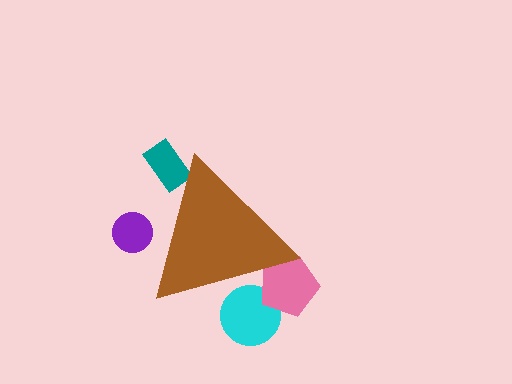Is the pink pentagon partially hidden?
Yes, the pink pentagon is partially hidden behind the brown triangle.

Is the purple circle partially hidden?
Yes, the purple circle is partially hidden behind the brown triangle.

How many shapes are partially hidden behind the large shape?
4 shapes are partially hidden.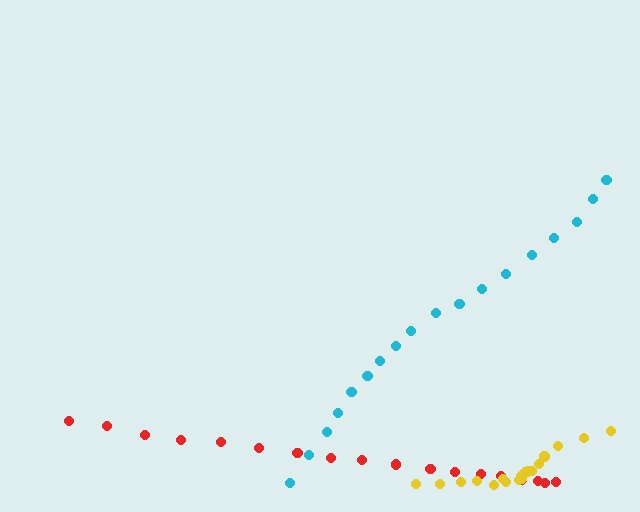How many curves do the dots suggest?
There are 3 distinct paths.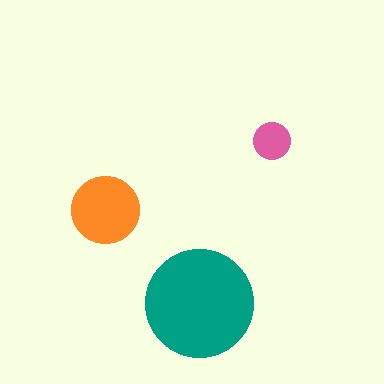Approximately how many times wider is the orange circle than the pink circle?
About 2 times wider.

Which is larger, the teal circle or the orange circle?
The teal one.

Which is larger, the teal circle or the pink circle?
The teal one.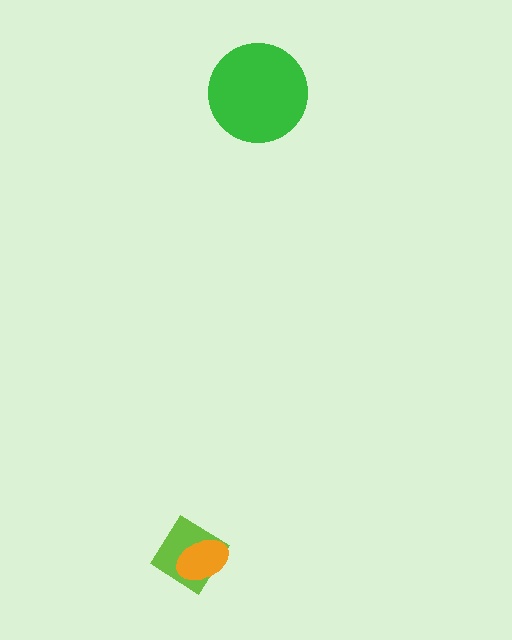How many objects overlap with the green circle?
0 objects overlap with the green circle.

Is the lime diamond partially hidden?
Yes, it is partially covered by another shape.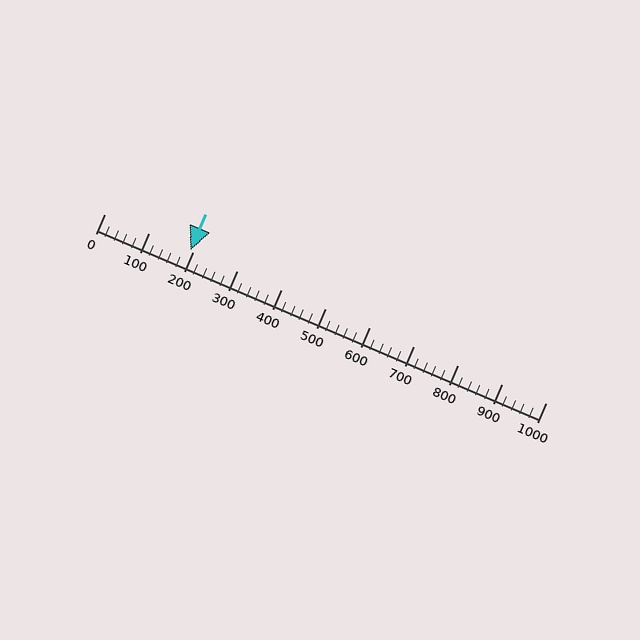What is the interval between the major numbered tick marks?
The major tick marks are spaced 100 units apart.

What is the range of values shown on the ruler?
The ruler shows values from 0 to 1000.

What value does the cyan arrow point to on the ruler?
The cyan arrow points to approximately 195.